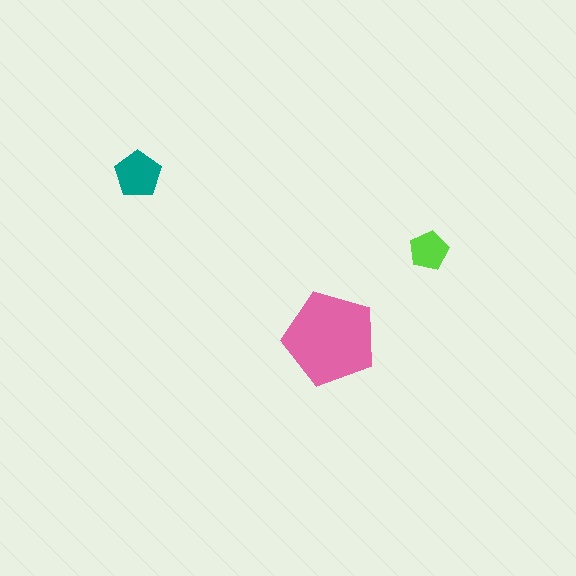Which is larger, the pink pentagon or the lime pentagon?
The pink one.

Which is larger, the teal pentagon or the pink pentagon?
The pink one.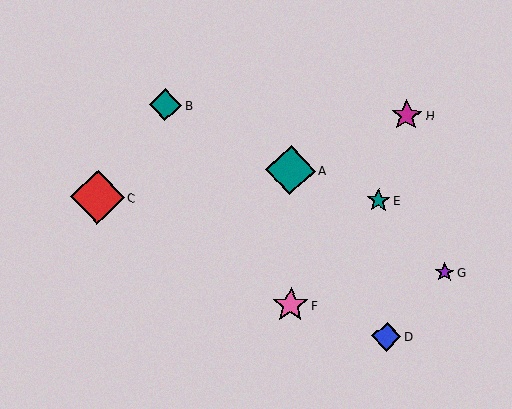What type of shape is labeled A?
Shape A is a teal diamond.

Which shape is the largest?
The red diamond (labeled C) is the largest.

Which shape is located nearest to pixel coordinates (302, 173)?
The teal diamond (labeled A) at (290, 170) is nearest to that location.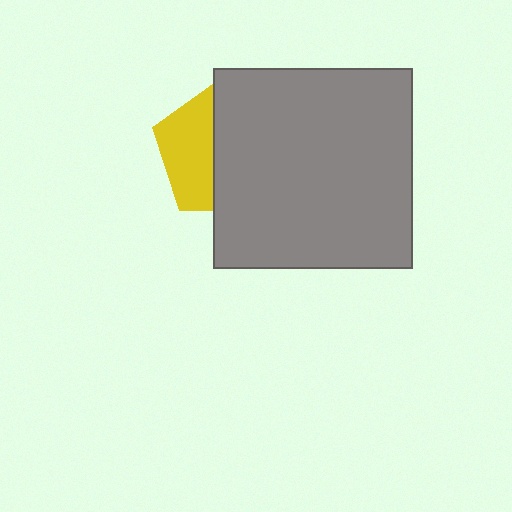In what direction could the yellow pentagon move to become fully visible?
The yellow pentagon could move left. That would shift it out from behind the gray square entirely.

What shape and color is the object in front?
The object in front is a gray square.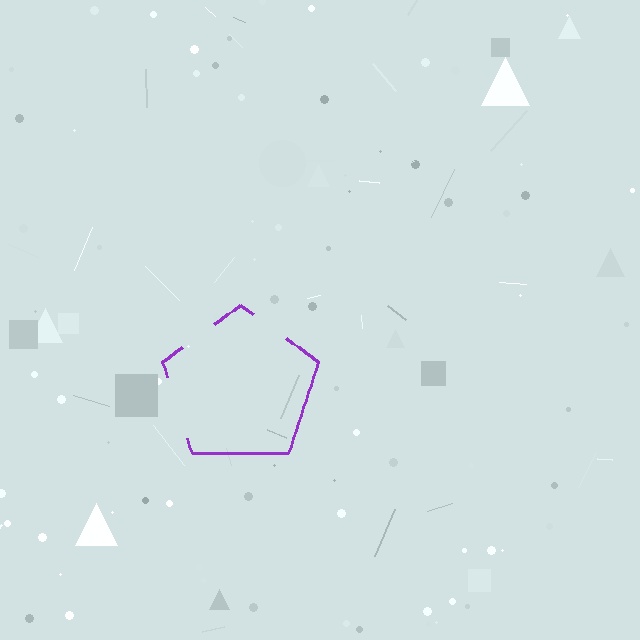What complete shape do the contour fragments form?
The contour fragments form a pentagon.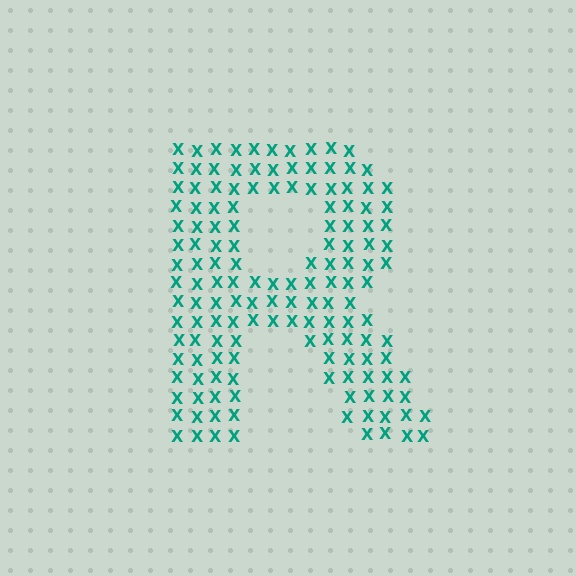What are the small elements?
The small elements are letter X's.